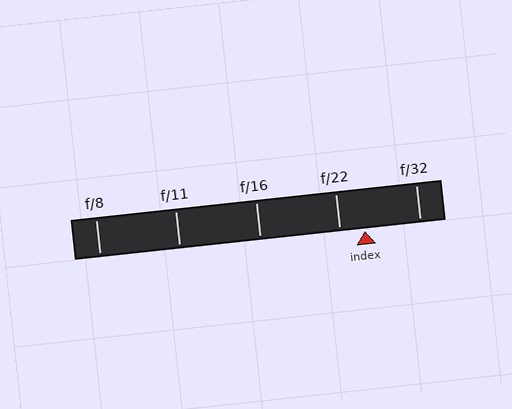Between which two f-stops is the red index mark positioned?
The index mark is between f/22 and f/32.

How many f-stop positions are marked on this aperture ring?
There are 5 f-stop positions marked.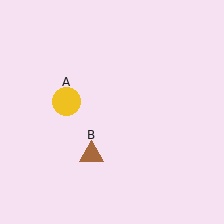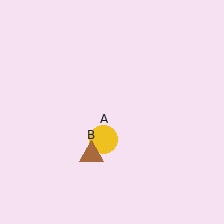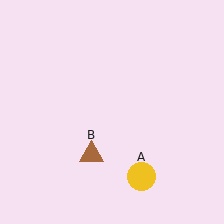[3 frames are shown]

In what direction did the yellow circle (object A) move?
The yellow circle (object A) moved down and to the right.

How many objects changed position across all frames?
1 object changed position: yellow circle (object A).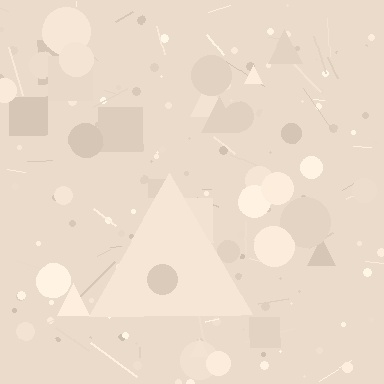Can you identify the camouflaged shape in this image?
The camouflaged shape is a triangle.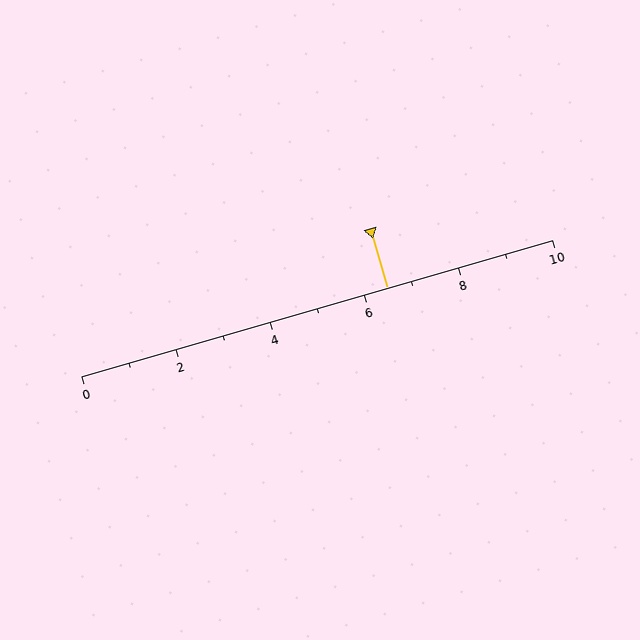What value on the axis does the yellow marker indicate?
The marker indicates approximately 6.5.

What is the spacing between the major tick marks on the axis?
The major ticks are spaced 2 apart.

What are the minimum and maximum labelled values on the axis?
The axis runs from 0 to 10.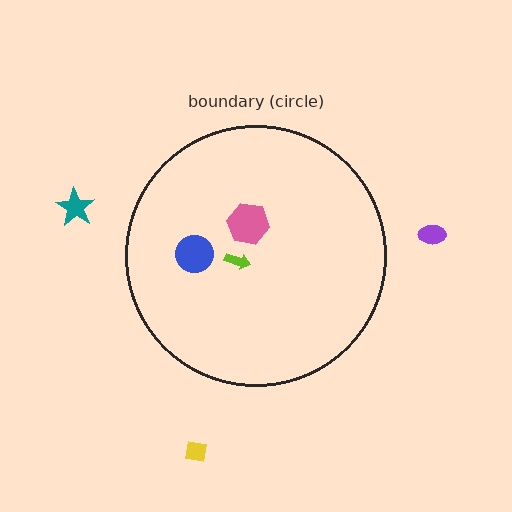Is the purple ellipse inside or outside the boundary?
Outside.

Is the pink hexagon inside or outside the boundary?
Inside.